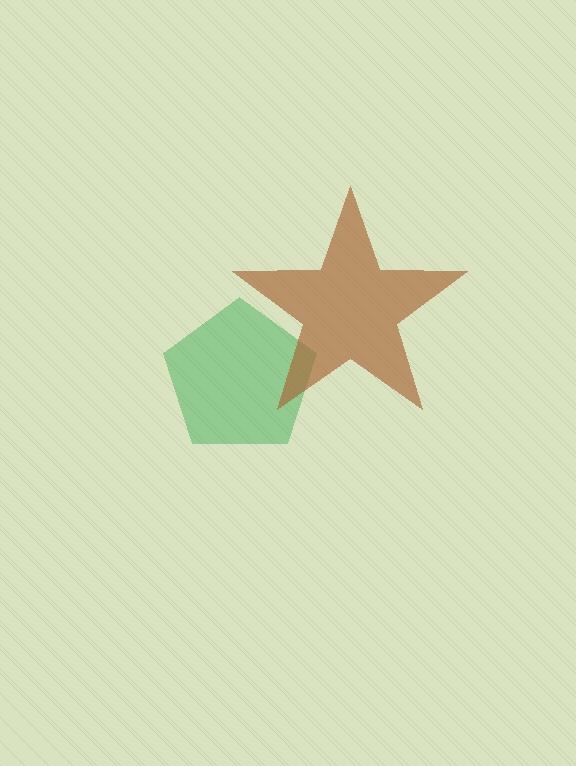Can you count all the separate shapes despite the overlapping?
Yes, there are 2 separate shapes.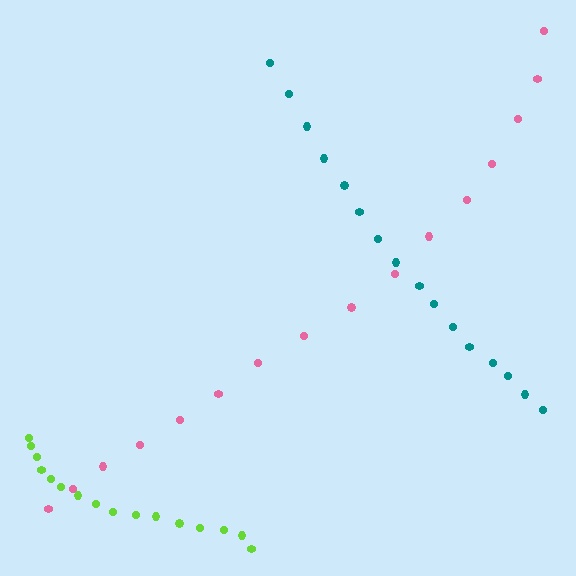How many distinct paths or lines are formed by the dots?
There are 3 distinct paths.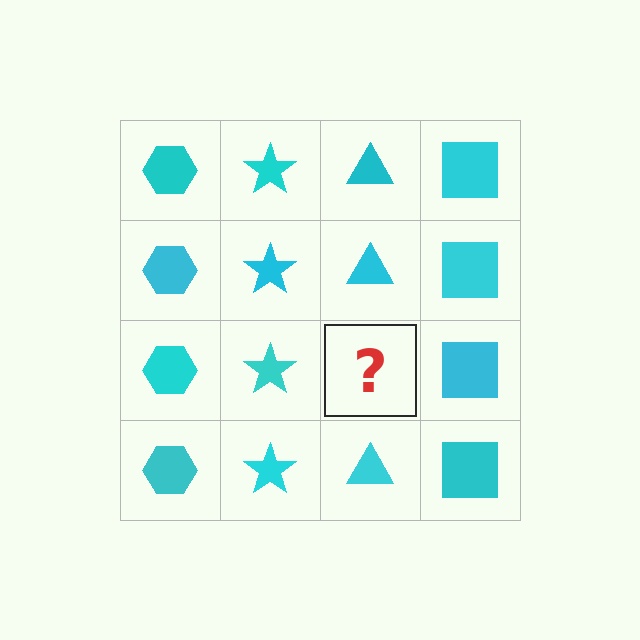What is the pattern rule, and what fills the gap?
The rule is that each column has a consistent shape. The gap should be filled with a cyan triangle.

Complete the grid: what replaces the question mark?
The question mark should be replaced with a cyan triangle.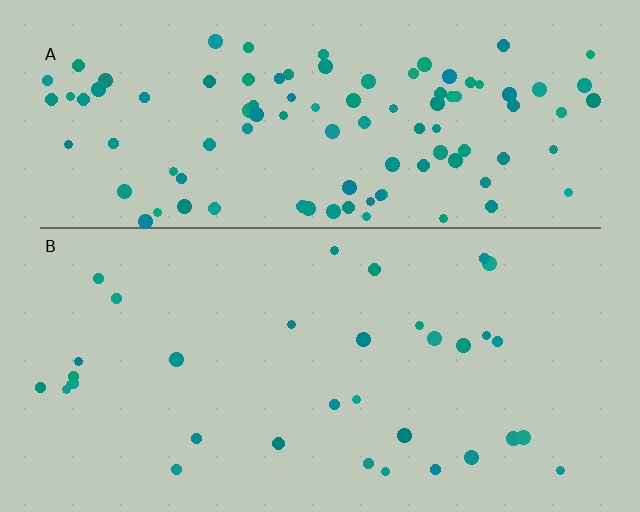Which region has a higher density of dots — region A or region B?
A (the top).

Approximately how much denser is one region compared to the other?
Approximately 3.1× — region A over region B.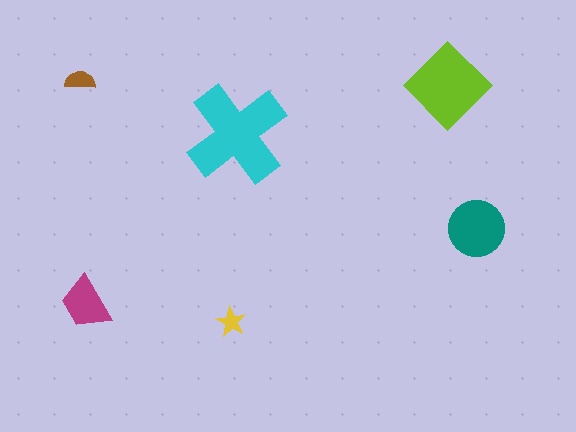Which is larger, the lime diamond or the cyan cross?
The cyan cross.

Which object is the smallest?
The yellow star.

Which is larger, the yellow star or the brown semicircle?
The brown semicircle.